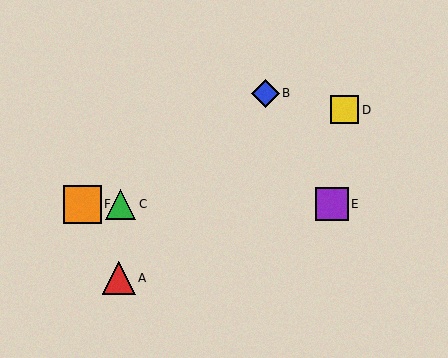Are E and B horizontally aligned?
No, E is at y≈204 and B is at y≈93.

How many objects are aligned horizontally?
3 objects (C, E, F) are aligned horizontally.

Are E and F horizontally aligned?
Yes, both are at y≈204.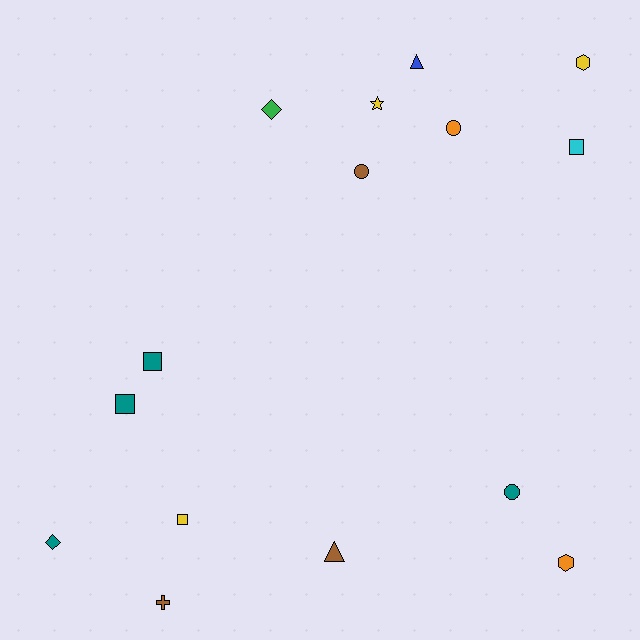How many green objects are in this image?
There is 1 green object.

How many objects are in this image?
There are 15 objects.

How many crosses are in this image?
There is 1 cross.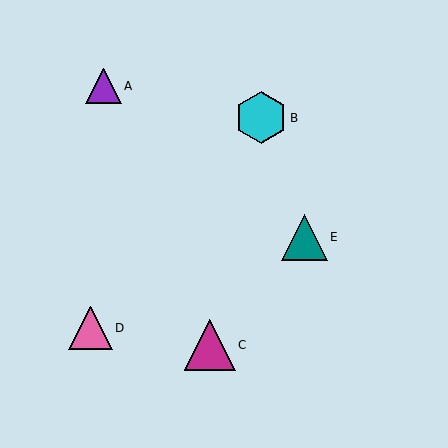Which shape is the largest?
The cyan hexagon (labeled B) is the largest.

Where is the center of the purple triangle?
The center of the purple triangle is at (104, 86).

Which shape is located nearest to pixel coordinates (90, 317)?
The pink triangle (labeled D) at (90, 328) is nearest to that location.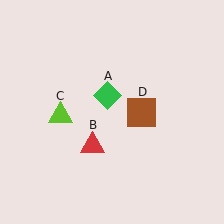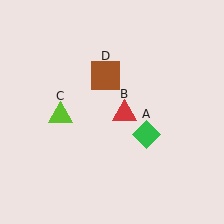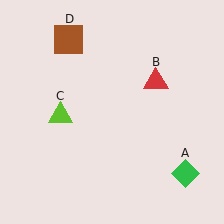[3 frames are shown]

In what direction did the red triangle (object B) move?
The red triangle (object B) moved up and to the right.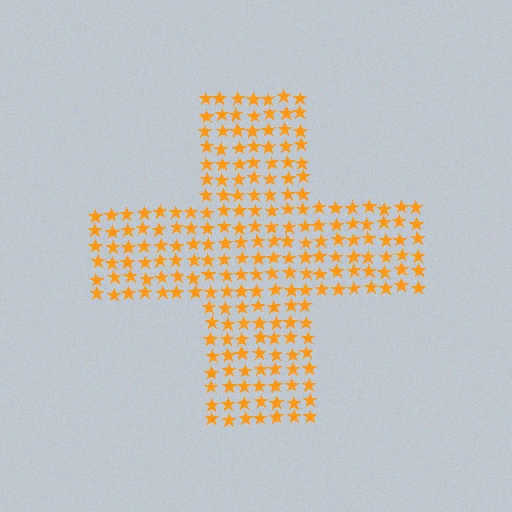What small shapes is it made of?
It is made of small stars.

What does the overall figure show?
The overall figure shows a cross.